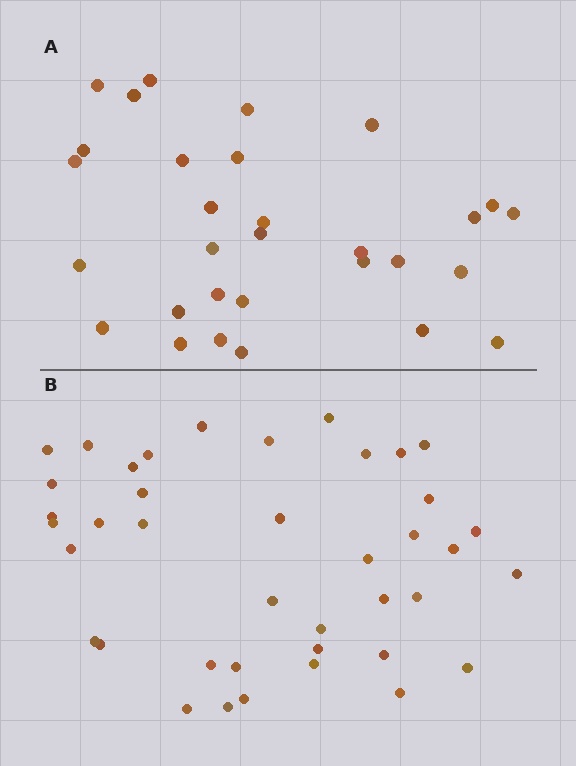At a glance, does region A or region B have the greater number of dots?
Region B (the bottom region) has more dots.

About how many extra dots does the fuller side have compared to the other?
Region B has roughly 10 or so more dots than region A.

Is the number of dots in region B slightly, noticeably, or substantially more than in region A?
Region B has noticeably more, but not dramatically so. The ratio is roughly 1.3 to 1.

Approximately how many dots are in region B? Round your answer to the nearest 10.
About 40 dots.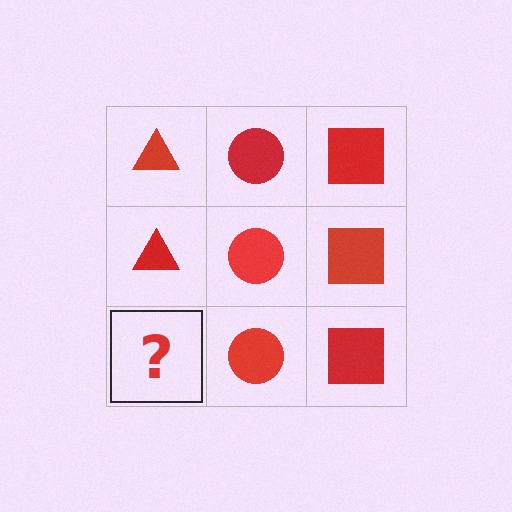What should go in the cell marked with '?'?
The missing cell should contain a red triangle.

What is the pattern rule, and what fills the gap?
The rule is that each column has a consistent shape. The gap should be filled with a red triangle.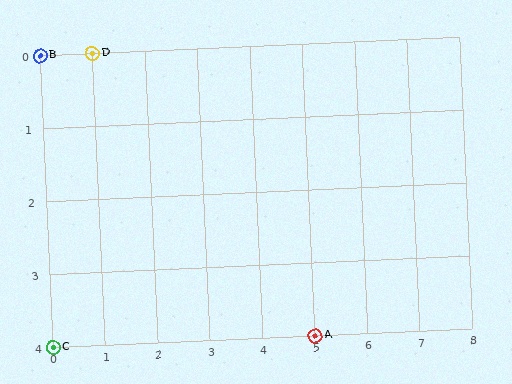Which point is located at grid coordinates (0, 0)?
Point B is at (0, 0).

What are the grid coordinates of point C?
Point C is at grid coordinates (0, 4).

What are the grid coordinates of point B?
Point B is at grid coordinates (0, 0).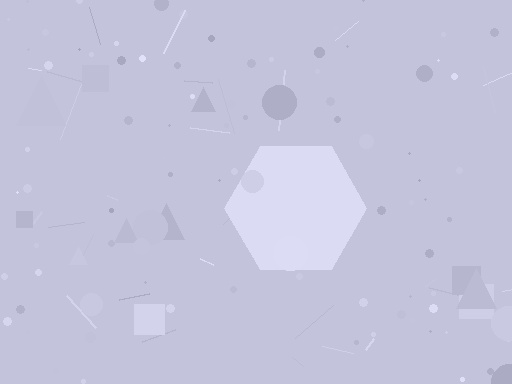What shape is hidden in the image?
A hexagon is hidden in the image.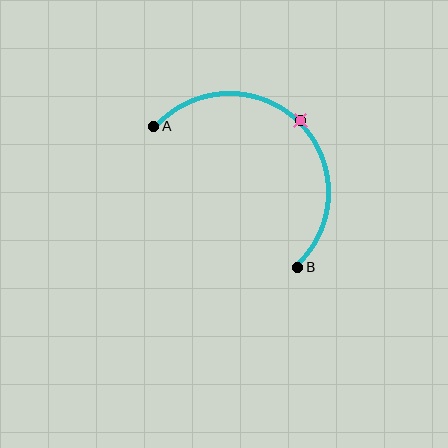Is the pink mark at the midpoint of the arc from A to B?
Yes. The pink mark lies on the arc at equal arc-length from both A and B — it is the arc midpoint.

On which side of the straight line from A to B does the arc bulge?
The arc bulges above and to the right of the straight line connecting A and B.